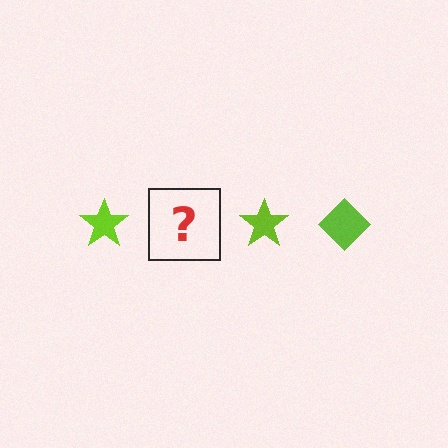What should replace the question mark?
The question mark should be replaced with a lime diamond.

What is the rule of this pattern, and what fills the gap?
The rule is that the pattern cycles through star, diamond shapes in lime. The gap should be filled with a lime diamond.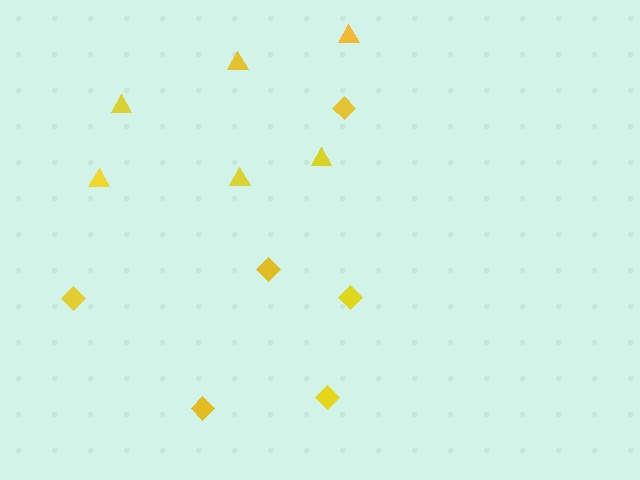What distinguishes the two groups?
There are 2 groups: one group of triangles (6) and one group of diamonds (6).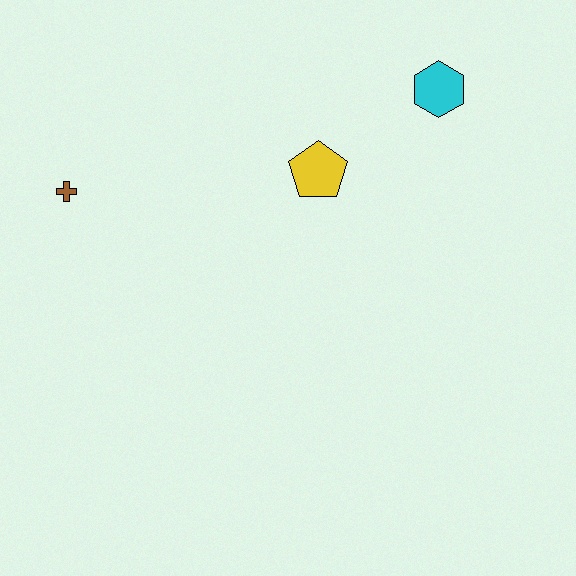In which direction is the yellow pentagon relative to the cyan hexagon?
The yellow pentagon is to the left of the cyan hexagon.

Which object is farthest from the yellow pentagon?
The brown cross is farthest from the yellow pentagon.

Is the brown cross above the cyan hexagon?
No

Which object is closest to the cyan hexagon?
The yellow pentagon is closest to the cyan hexagon.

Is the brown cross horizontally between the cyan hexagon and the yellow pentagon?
No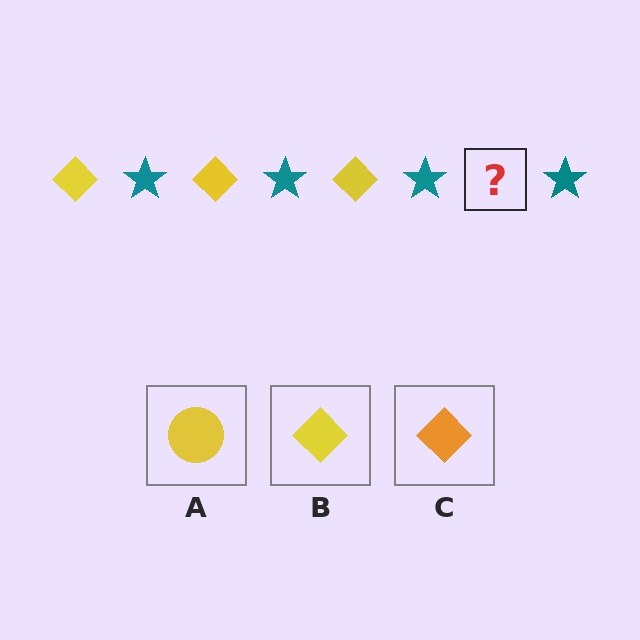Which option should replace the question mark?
Option B.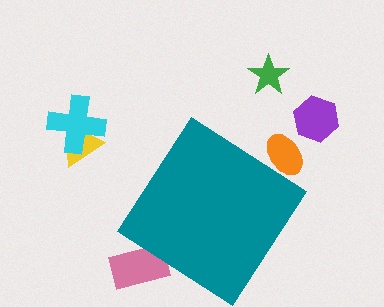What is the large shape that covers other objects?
A teal diamond.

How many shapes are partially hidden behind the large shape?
2 shapes are partially hidden.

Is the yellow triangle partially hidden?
No, the yellow triangle is fully visible.